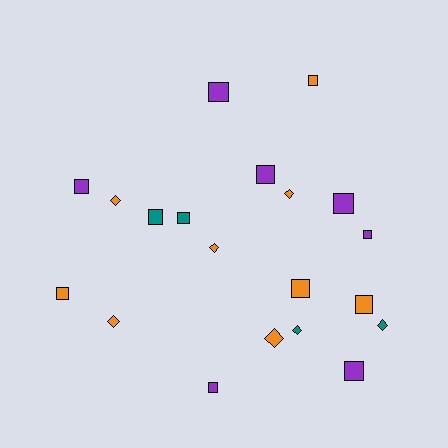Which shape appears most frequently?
Square, with 13 objects.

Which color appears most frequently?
Orange, with 9 objects.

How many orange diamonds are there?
There are 5 orange diamonds.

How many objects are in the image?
There are 20 objects.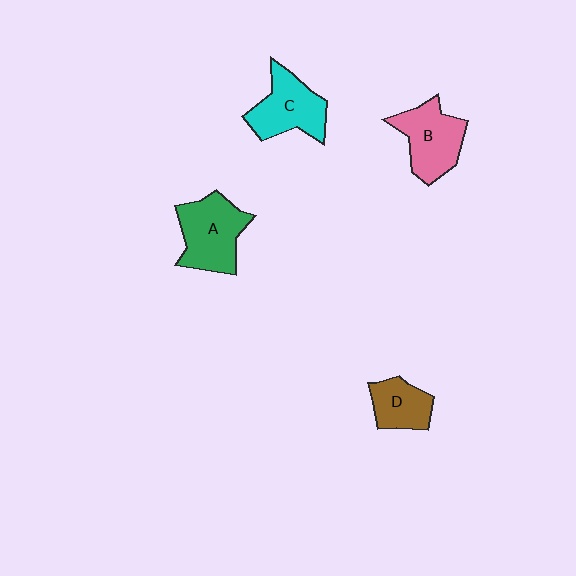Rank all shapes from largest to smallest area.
From largest to smallest: A (green), B (pink), C (cyan), D (brown).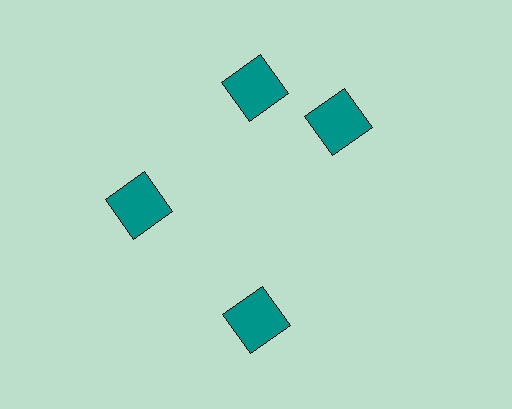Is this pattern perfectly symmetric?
No. The 4 teal squares are arranged in a ring, but one element near the 3 o'clock position is rotated out of alignment along the ring, breaking the 4-fold rotational symmetry.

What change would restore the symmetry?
The symmetry would be restored by rotating it back into even spacing with its neighbors so that all 4 squares sit at equal angles and equal distance from the center.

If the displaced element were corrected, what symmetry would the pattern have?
It would have 4-fold rotational symmetry — the pattern would map onto itself every 90 degrees.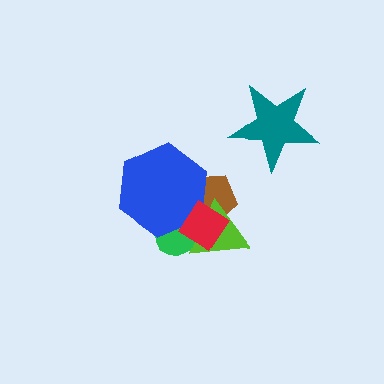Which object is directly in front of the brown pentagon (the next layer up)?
The lime triangle is directly in front of the brown pentagon.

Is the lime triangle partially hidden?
Yes, it is partially covered by another shape.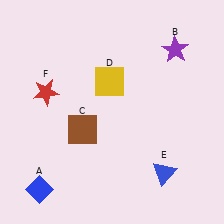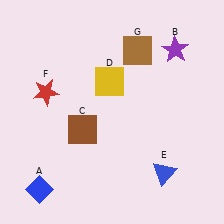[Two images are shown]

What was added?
A brown square (G) was added in Image 2.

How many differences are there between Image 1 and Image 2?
There is 1 difference between the two images.